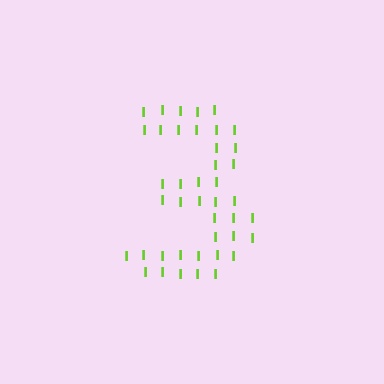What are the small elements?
The small elements are letter I's.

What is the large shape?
The large shape is the digit 3.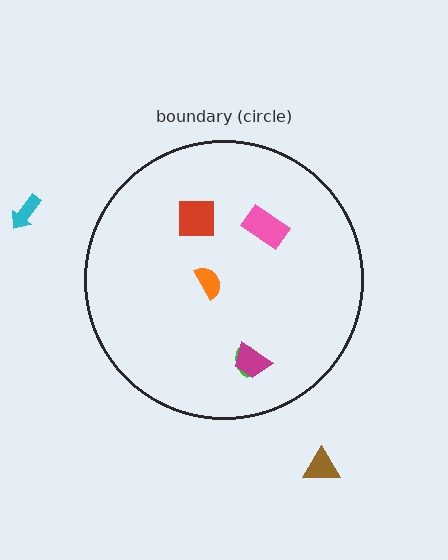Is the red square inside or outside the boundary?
Inside.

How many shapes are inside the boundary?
5 inside, 2 outside.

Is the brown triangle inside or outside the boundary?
Outside.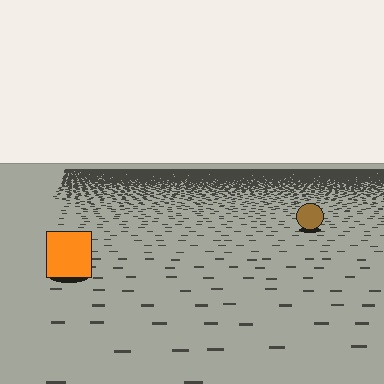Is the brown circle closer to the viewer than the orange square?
No. The orange square is closer — you can tell from the texture gradient: the ground texture is coarser near it.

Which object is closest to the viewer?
The orange square is closest. The texture marks near it are larger and more spread out.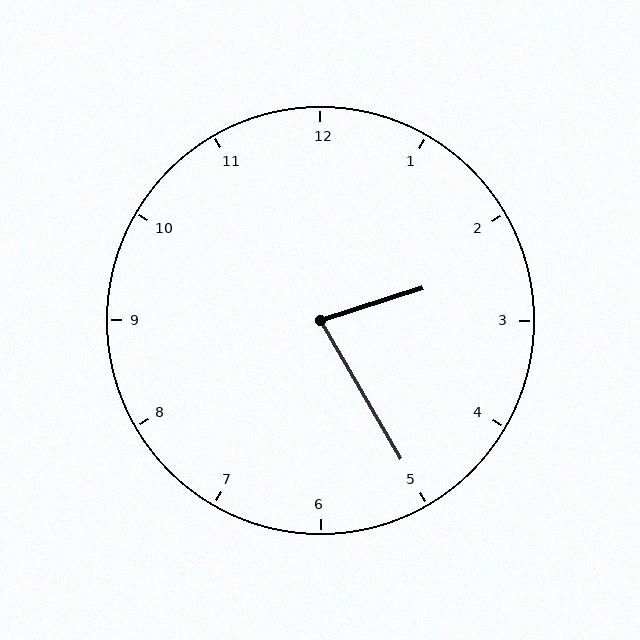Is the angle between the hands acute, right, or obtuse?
It is acute.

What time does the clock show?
2:25.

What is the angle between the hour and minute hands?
Approximately 78 degrees.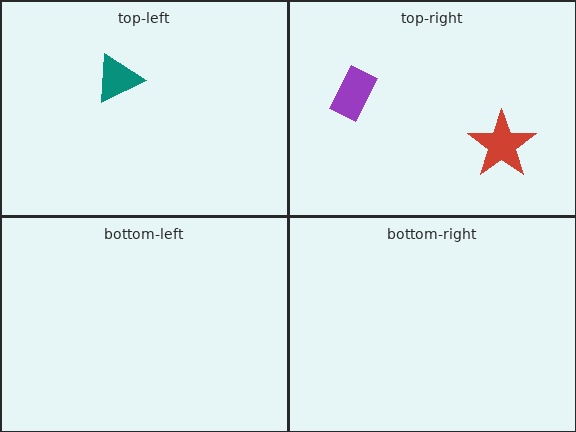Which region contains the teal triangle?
The top-left region.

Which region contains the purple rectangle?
The top-right region.